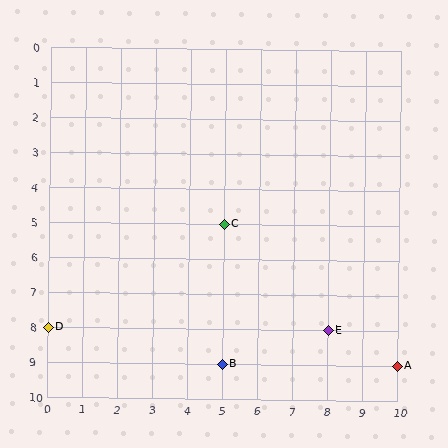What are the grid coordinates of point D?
Point D is at grid coordinates (0, 8).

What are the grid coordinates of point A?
Point A is at grid coordinates (10, 9).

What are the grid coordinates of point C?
Point C is at grid coordinates (5, 5).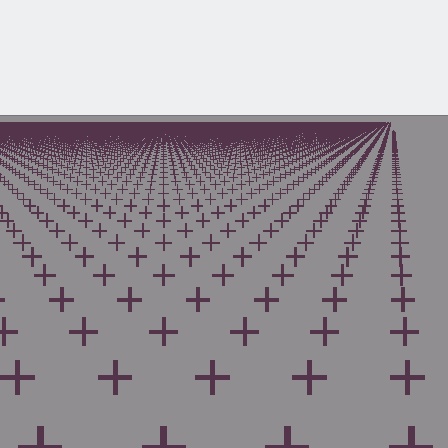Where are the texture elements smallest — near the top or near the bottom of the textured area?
Near the top.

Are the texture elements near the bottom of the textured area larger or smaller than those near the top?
Larger. Near the bottom, elements are closer to the viewer and appear at a bigger on-screen size.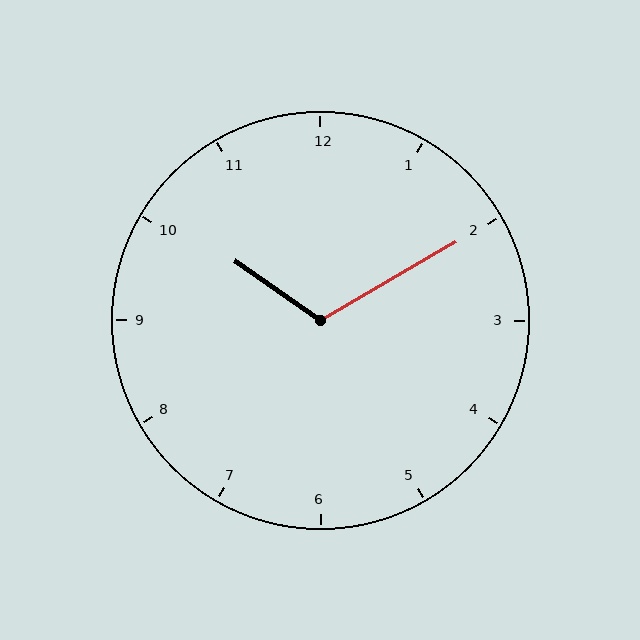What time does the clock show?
10:10.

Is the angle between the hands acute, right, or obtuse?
It is obtuse.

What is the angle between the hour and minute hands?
Approximately 115 degrees.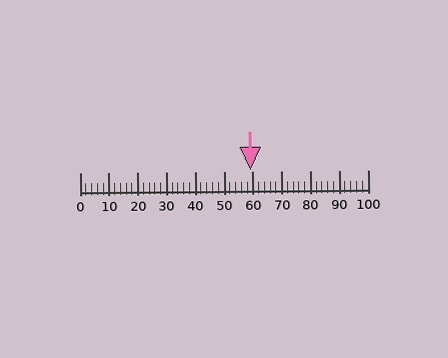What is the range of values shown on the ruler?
The ruler shows values from 0 to 100.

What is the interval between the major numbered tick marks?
The major tick marks are spaced 10 units apart.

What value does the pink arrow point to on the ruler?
The pink arrow points to approximately 59.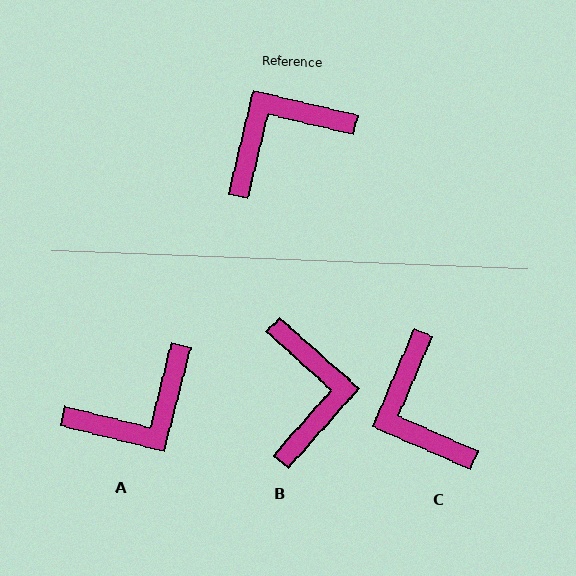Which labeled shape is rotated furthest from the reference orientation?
A, about 179 degrees away.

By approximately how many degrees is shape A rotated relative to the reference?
Approximately 179 degrees counter-clockwise.